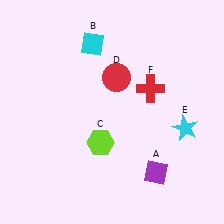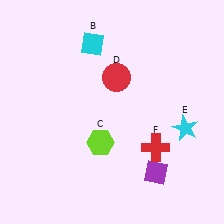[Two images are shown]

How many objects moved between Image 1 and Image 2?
1 object moved between the two images.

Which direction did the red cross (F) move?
The red cross (F) moved down.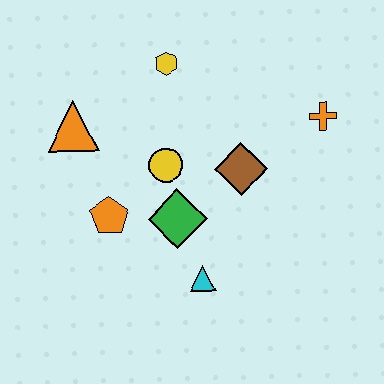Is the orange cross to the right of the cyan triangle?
Yes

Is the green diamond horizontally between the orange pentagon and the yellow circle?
No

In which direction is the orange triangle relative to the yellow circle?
The orange triangle is to the left of the yellow circle.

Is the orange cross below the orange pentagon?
No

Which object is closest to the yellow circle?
The green diamond is closest to the yellow circle.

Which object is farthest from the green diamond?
The orange cross is farthest from the green diamond.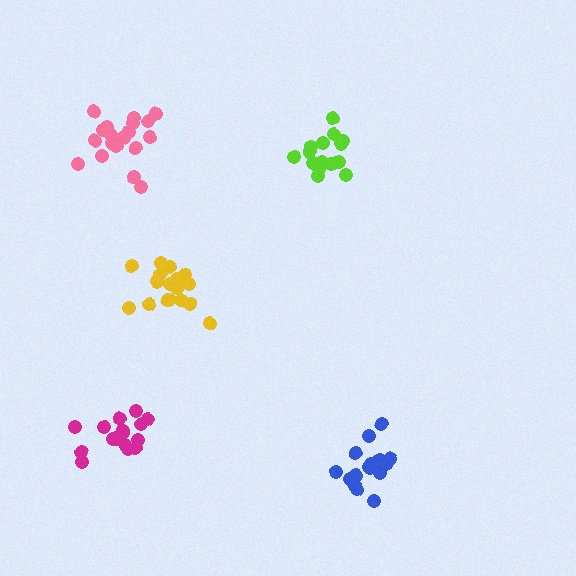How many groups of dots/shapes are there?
There are 5 groups.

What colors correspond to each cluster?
The clusters are colored: blue, lime, magenta, pink, yellow.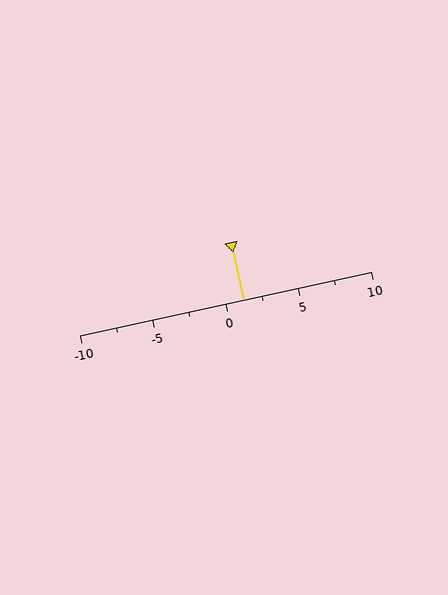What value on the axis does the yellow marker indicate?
The marker indicates approximately 1.2.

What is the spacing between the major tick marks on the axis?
The major ticks are spaced 5 apart.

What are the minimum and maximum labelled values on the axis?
The axis runs from -10 to 10.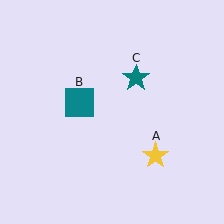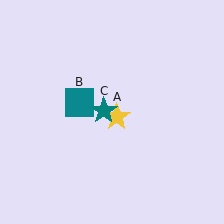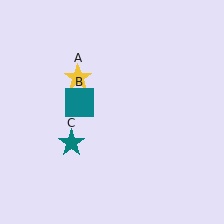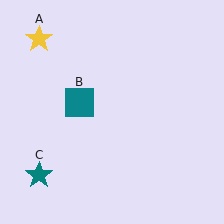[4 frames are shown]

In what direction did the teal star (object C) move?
The teal star (object C) moved down and to the left.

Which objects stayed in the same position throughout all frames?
Teal square (object B) remained stationary.